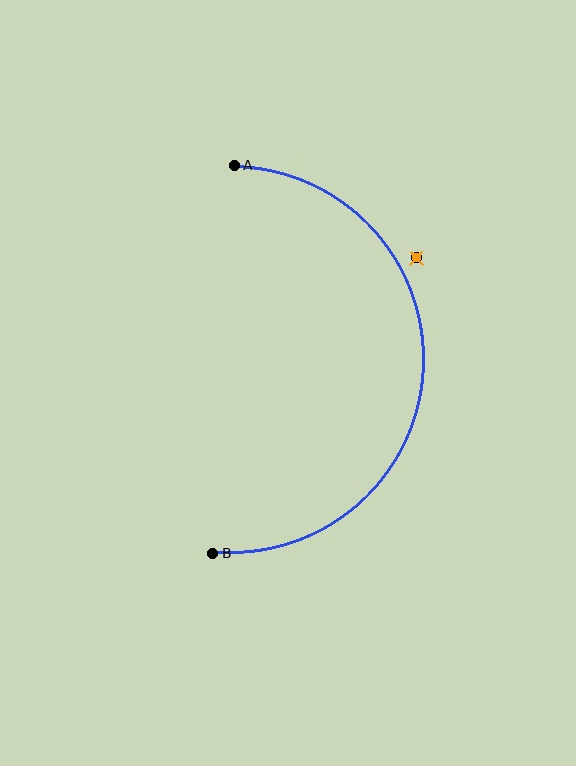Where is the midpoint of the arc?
The arc midpoint is the point on the curve farthest from the straight line joining A and B. It sits to the right of that line.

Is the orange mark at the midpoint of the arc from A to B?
No — the orange mark does not lie on the arc at all. It sits slightly outside the curve.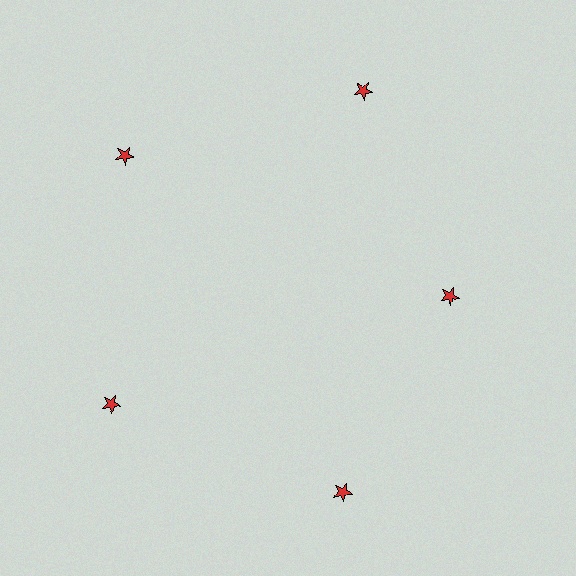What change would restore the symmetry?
The symmetry would be restored by moving it outward, back onto the ring so that all 5 stars sit at equal angles and equal distance from the center.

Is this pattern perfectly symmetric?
No. The 5 red stars are arranged in a ring, but one element near the 3 o'clock position is pulled inward toward the center, breaking the 5-fold rotational symmetry.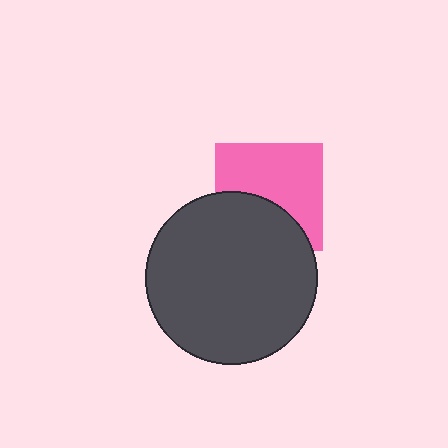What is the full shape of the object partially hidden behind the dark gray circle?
The partially hidden object is a pink square.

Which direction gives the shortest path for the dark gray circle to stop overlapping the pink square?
Moving down gives the shortest separation.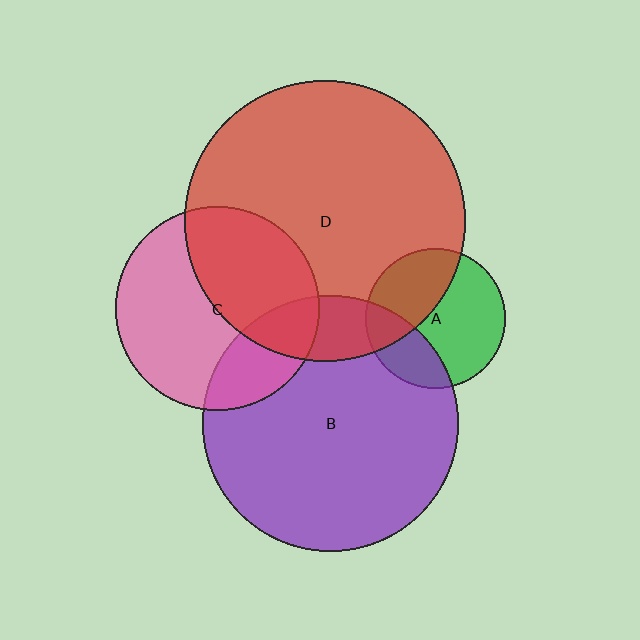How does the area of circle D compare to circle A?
Approximately 4.1 times.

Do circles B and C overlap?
Yes.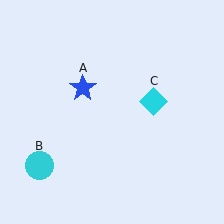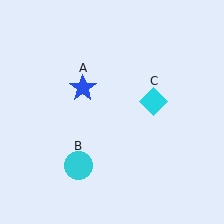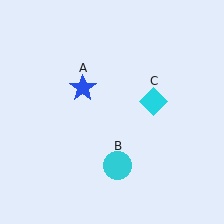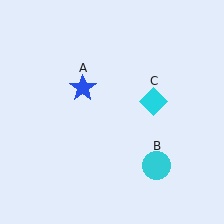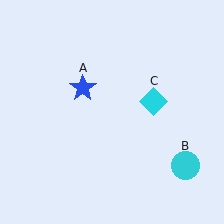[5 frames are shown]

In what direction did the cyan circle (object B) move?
The cyan circle (object B) moved right.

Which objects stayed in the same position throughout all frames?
Blue star (object A) and cyan diamond (object C) remained stationary.